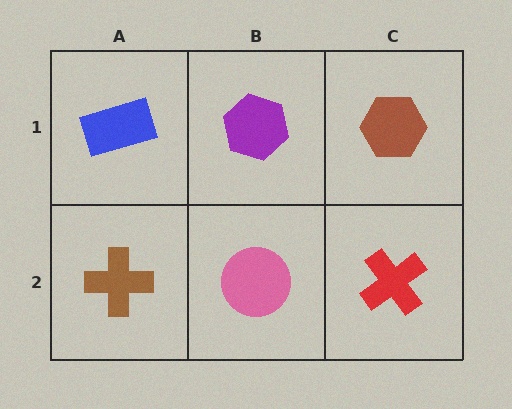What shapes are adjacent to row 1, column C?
A red cross (row 2, column C), a purple hexagon (row 1, column B).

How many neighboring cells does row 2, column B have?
3.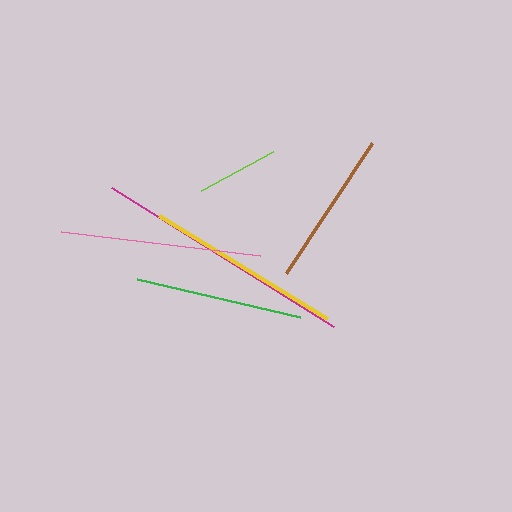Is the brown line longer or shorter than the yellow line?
The yellow line is longer than the brown line.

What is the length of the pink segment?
The pink segment is approximately 200 pixels long.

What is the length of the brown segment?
The brown segment is approximately 155 pixels long.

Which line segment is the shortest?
The lime line is the shortest at approximately 82 pixels.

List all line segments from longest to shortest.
From longest to shortest: magenta, pink, yellow, green, brown, lime.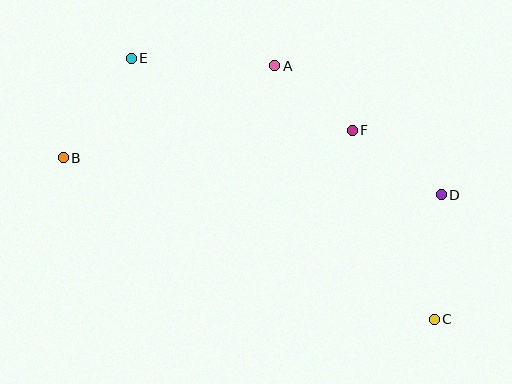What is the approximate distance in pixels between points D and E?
The distance between D and E is approximately 338 pixels.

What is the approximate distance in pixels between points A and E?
The distance between A and E is approximately 143 pixels.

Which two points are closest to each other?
Points A and F are closest to each other.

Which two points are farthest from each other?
Points B and C are farthest from each other.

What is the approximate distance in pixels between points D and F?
The distance between D and F is approximately 110 pixels.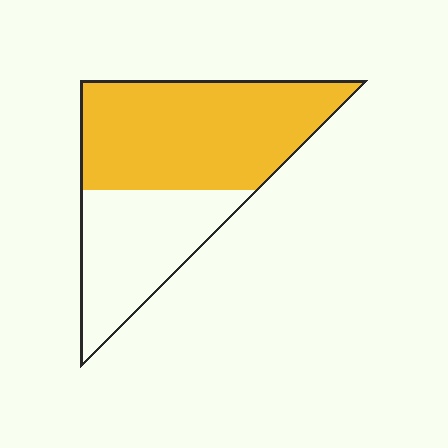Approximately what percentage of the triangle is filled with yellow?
Approximately 60%.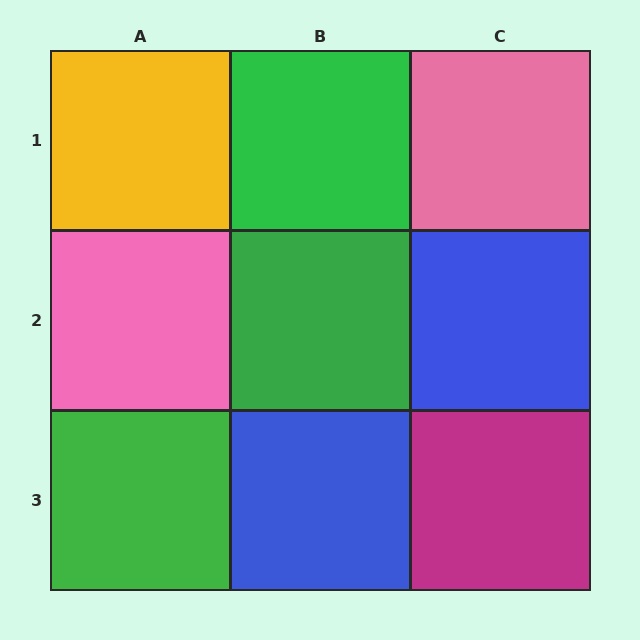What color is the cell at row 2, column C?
Blue.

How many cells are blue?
2 cells are blue.